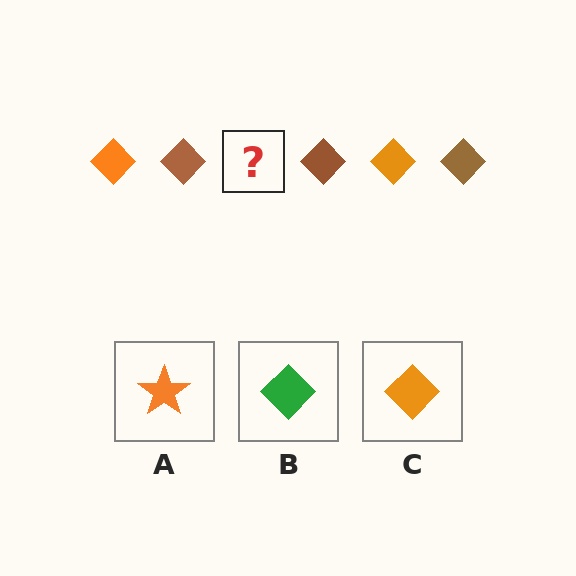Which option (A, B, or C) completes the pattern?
C.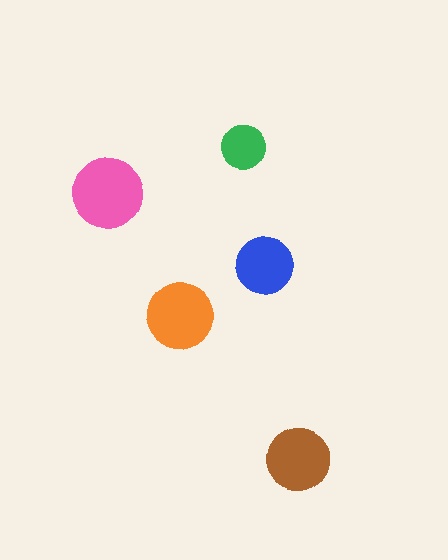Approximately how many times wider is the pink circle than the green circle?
About 1.5 times wider.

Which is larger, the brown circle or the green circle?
The brown one.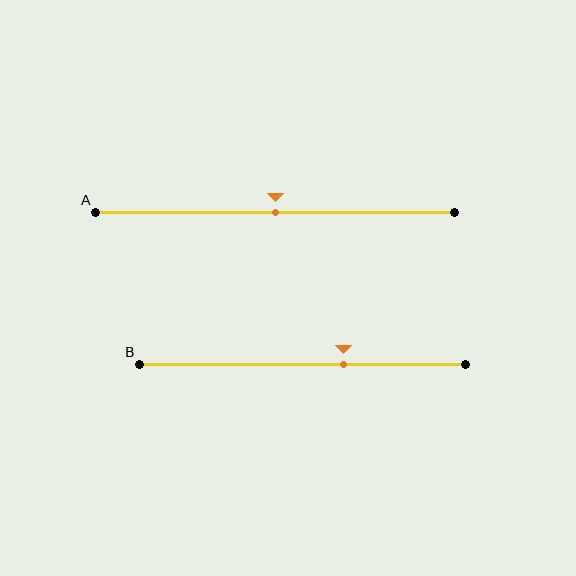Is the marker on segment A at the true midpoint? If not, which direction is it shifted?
Yes, the marker on segment A is at the true midpoint.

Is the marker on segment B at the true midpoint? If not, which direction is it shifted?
No, the marker on segment B is shifted to the right by about 13% of the segment length.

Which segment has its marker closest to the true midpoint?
Segment A has its marker closest to the true midpoint.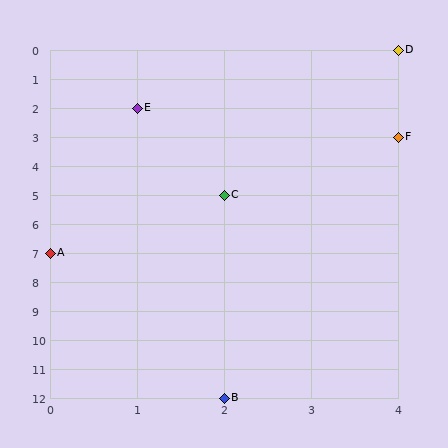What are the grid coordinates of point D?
Point D is at grid coordinates (4, 0).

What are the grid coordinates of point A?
Point A is at grid coordinates (0, 7).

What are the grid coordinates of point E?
Point E is at grid coordinates (1, 2).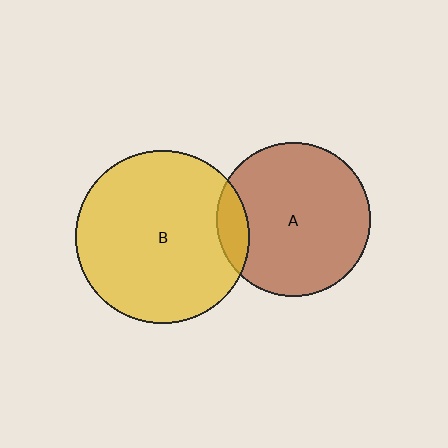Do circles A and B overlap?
Yes.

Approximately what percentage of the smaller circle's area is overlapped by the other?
Approximately 10%.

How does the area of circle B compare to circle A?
Approximately 1.3 times.